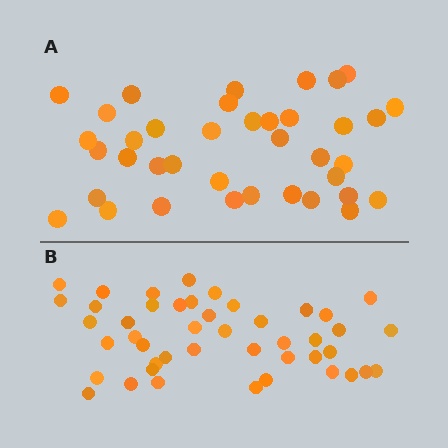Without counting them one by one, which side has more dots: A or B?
Region B (the bottom region) has more dots.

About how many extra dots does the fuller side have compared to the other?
Region B has roughly 8 or so more dots than region A.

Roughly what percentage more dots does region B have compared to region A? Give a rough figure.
About 20% more.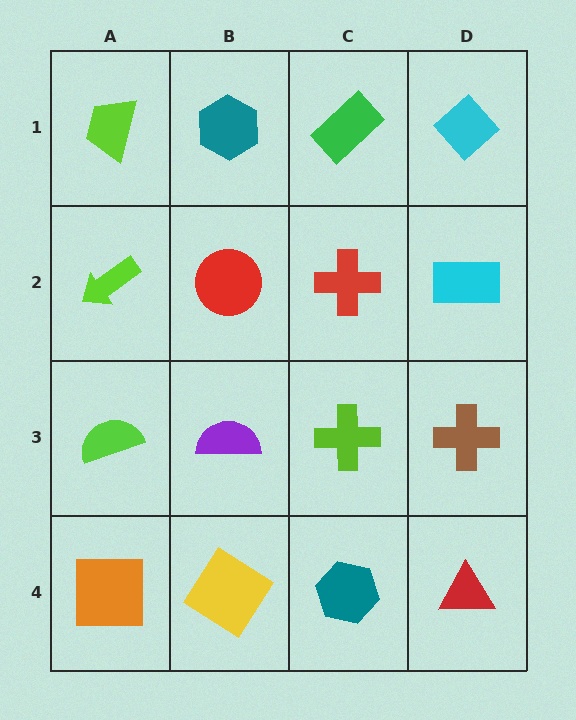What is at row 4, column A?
An orange square.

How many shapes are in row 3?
4 shapes.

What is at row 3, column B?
A purple semicircle.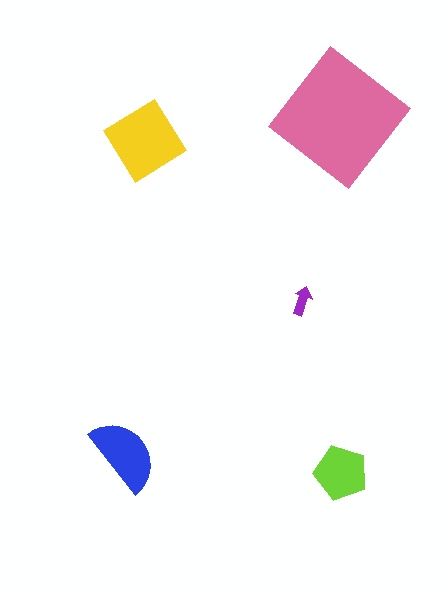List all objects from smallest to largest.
The purple arrow, the lime pentagon, the blue semicircle, the yellow diamond, the pink diamond.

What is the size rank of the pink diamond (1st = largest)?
1st.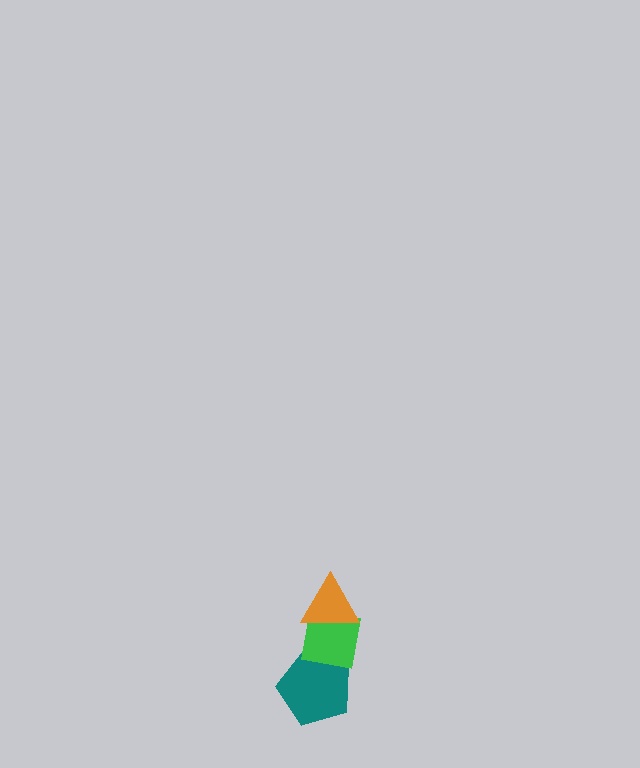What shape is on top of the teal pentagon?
The green square is on top of the teal pentagon.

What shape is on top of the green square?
The orange triangle is on top of the green square.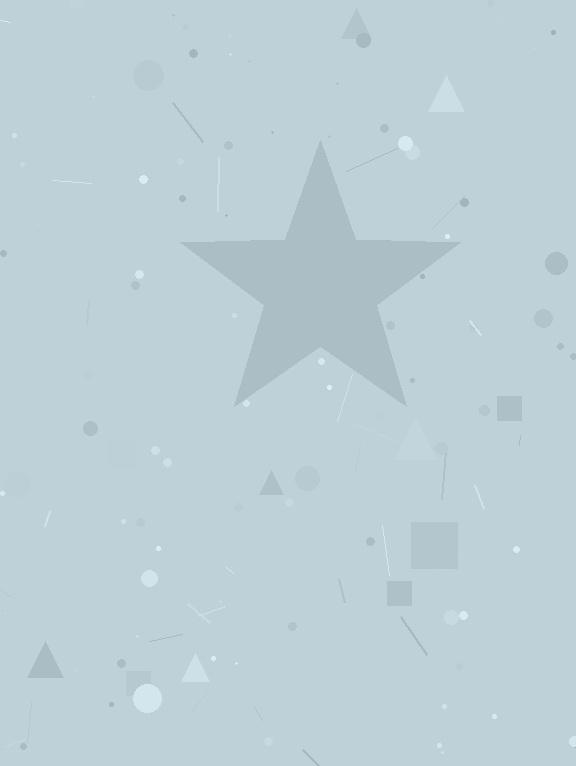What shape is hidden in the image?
A star is hidden in the image.